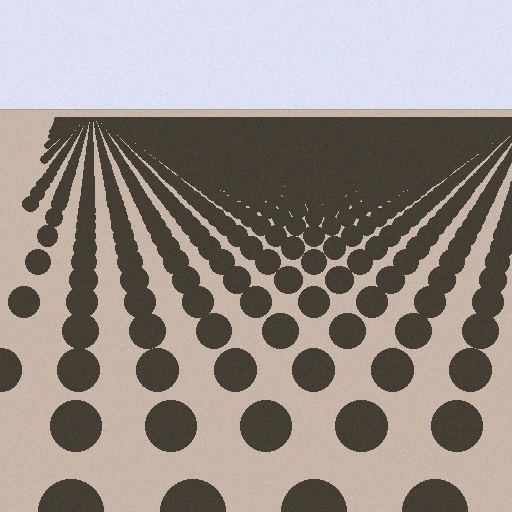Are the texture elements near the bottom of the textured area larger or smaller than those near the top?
Larger. Near the bottom, elements are closer to the viewer and appear at a bigger on-screen size.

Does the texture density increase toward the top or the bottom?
Density increases toward the top.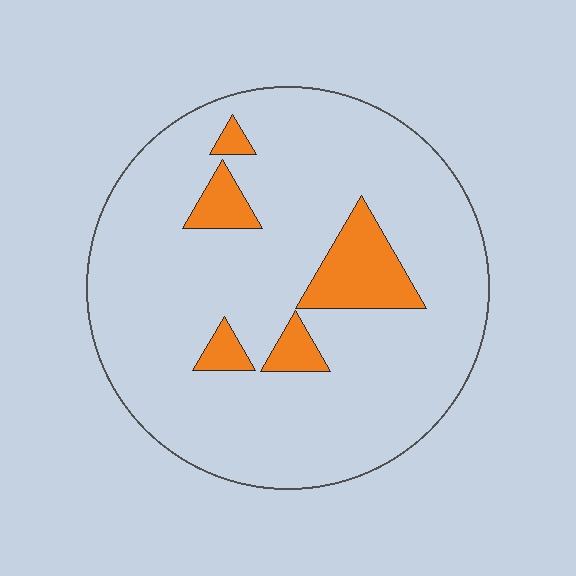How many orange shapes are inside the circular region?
5.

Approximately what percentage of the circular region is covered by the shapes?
Approximately 10%.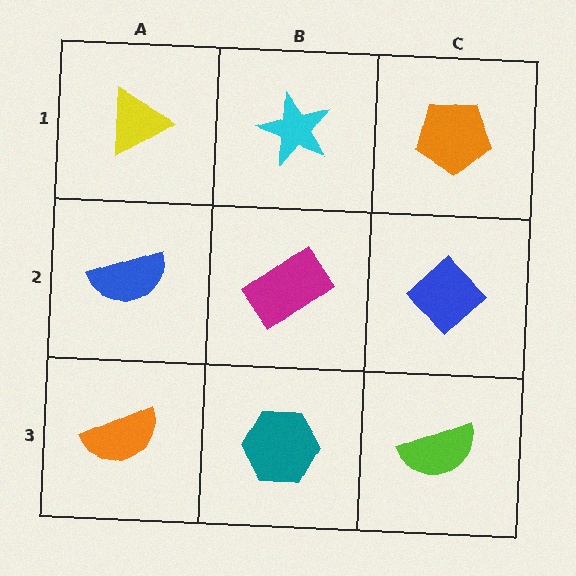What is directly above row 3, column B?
A magenta rectangle.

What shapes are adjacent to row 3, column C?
A blue diamond (row 2, column C), a teal hexagon (row 3, column B).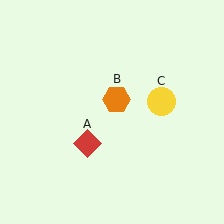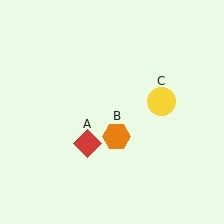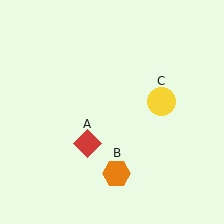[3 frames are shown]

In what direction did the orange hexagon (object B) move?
The orange hexagon (object B) moved down.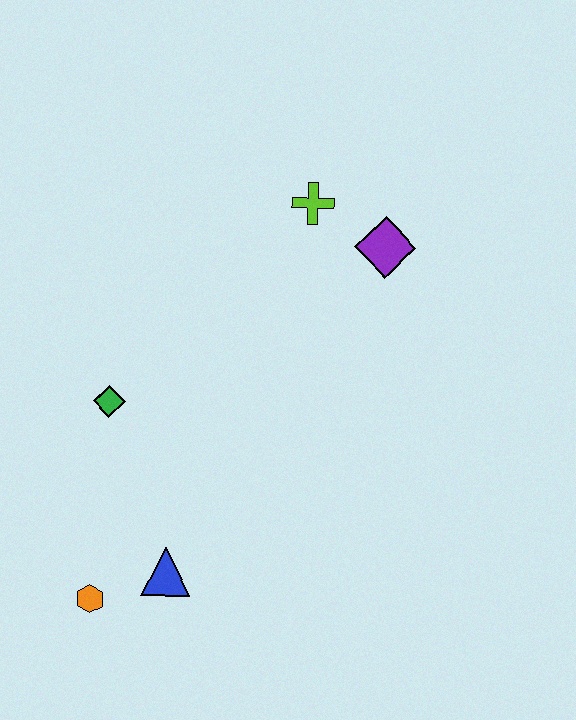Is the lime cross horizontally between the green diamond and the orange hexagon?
No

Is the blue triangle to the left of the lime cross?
Yes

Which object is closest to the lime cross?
The purple diamond is closest to the lime cross.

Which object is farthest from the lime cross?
The orange hexagon is farthest from the lime cross.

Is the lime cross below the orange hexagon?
No